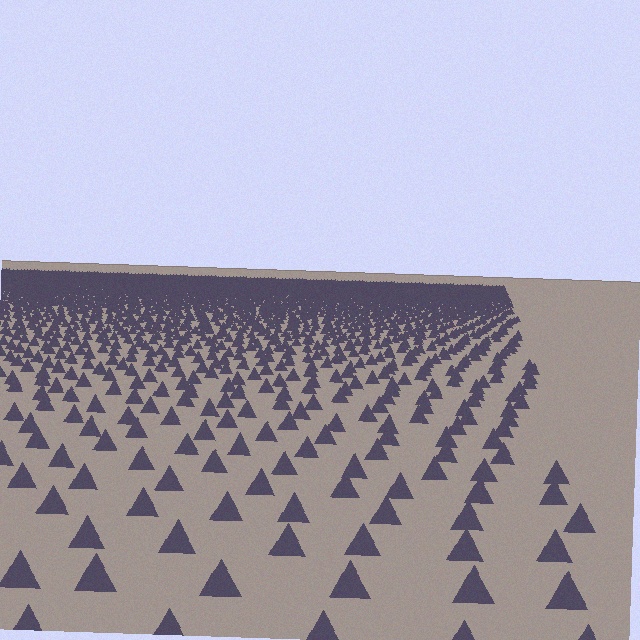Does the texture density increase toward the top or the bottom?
Density increases toward the top.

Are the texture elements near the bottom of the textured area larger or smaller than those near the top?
Larger. Near the bottom, elements are closer to the viewer and appear at a bigger on-screen size.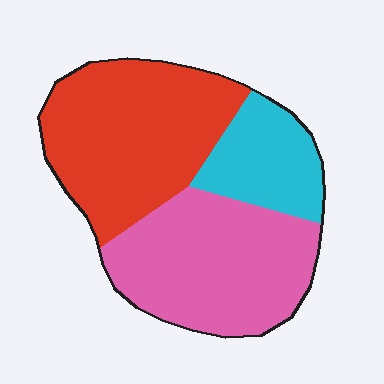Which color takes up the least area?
Cyan, at roughly 20%.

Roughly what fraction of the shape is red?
Red takes up about two fifths (2/5) of the shape.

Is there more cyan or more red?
Red.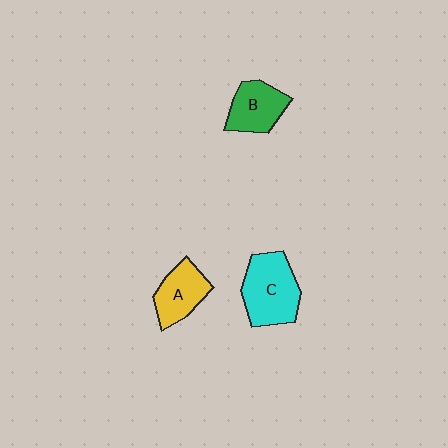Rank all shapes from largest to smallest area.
From largest to smallest: C (cyan), B (green), A (yellow).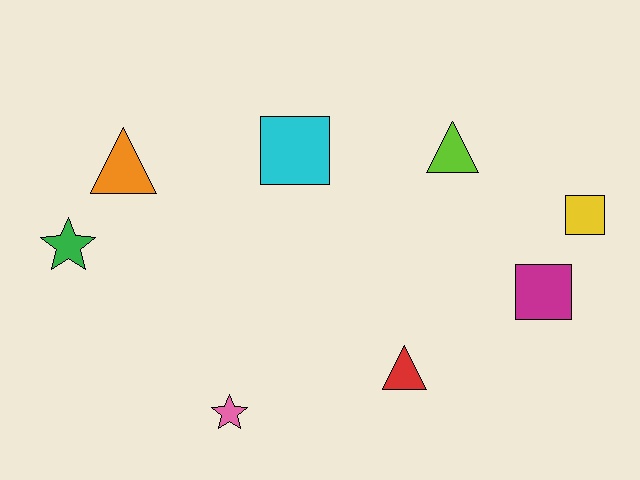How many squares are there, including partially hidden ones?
There are 3 squares.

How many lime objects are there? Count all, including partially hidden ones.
There is 1 lime object.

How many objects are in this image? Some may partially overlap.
There are 8 objects.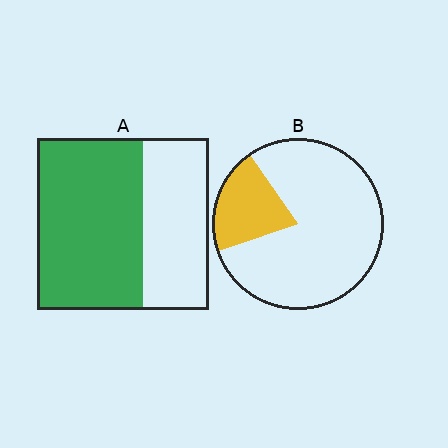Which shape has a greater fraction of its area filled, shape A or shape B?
Shape A.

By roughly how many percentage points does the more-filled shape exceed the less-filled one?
By roughly 40 percentage points (A over B).